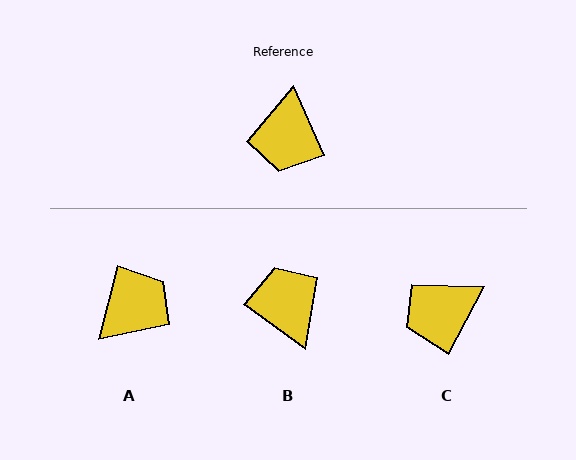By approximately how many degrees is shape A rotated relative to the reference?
Approximately 142 degrees counter-clockwise.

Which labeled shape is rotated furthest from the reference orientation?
B, about 149 degrees away.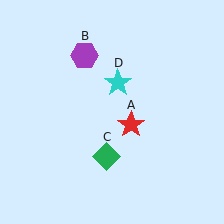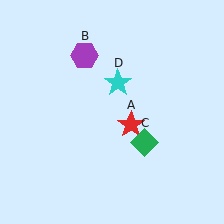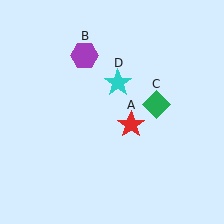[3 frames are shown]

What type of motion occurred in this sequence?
The green diamond (object C) rotated counterclockwise around the center of the scene.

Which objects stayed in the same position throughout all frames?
Red star (object A) and purple hexagon (object B) and cyan star (object D) remained stationary.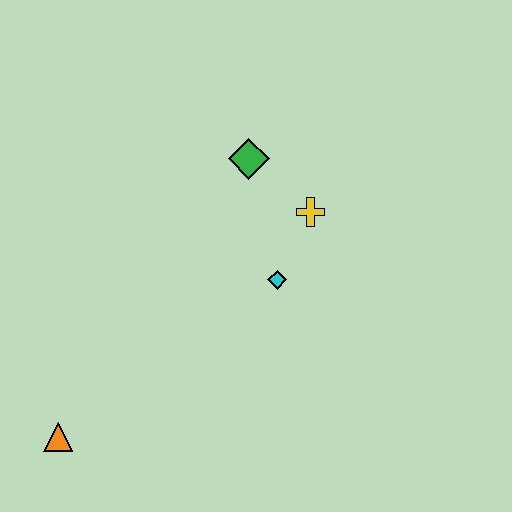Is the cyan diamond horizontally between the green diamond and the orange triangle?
No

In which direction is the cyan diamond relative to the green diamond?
The cyan diamond is below the green diamond.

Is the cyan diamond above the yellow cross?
No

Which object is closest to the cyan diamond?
The yellow cross is closest to the cyan diamond.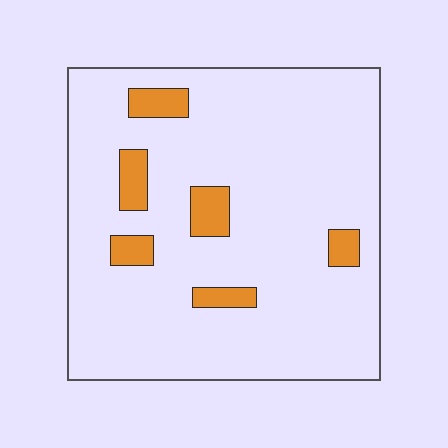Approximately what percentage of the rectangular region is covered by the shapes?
Approximately 10%.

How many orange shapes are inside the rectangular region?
6.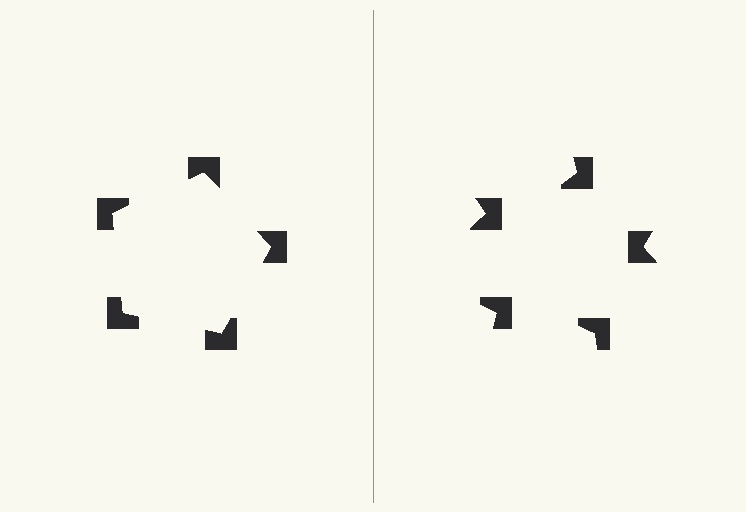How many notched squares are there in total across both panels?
10 — 5 on each side.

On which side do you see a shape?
An illusory pentagon appears on the left side. On the right side the wedge cuts are rotated, so no coherent shape forms.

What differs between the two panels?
The notched squares are positioned identically on both sides; only the wedge orientations differ. On the left they align to a pentagon; on the right they are misaligned.